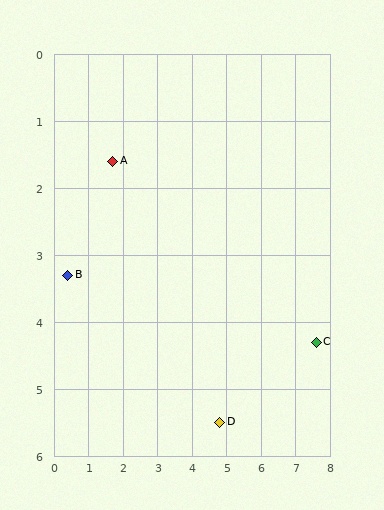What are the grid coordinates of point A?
Point A is at approximately (1.7, 1.6).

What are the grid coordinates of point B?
Point B is at approximately (0.4, 3.3).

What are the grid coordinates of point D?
Point D is at approximately (4.8, 5.5).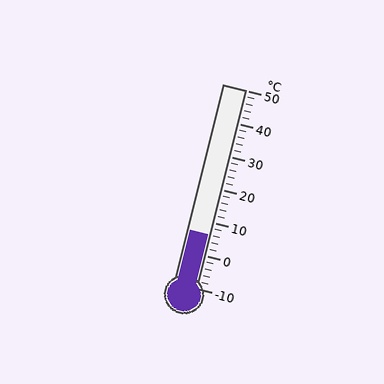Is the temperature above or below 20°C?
The temperature is below 20°C.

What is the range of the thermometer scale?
The thermometer scale ranges from -10°C to 50°C.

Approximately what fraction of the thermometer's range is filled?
The thermometer is filled to approximately 25% of its range.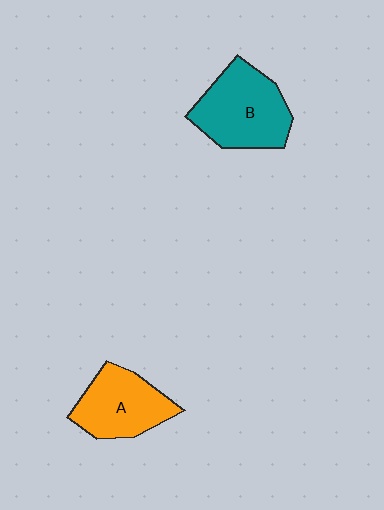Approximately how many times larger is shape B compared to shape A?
Approximately 1.2 times.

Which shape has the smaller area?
Shape A (orange).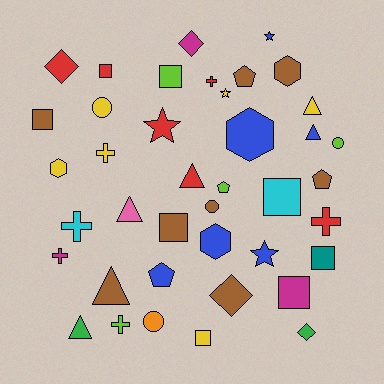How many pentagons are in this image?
There are 4 pentagons.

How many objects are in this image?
There are 40 objects.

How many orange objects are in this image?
There is 1 orange object.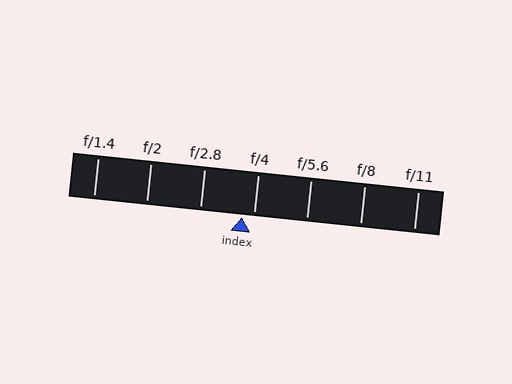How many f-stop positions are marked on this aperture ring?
There are 7 f-stop positions marked.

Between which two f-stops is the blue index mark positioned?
The index mark is between f/2.8 and f/4.